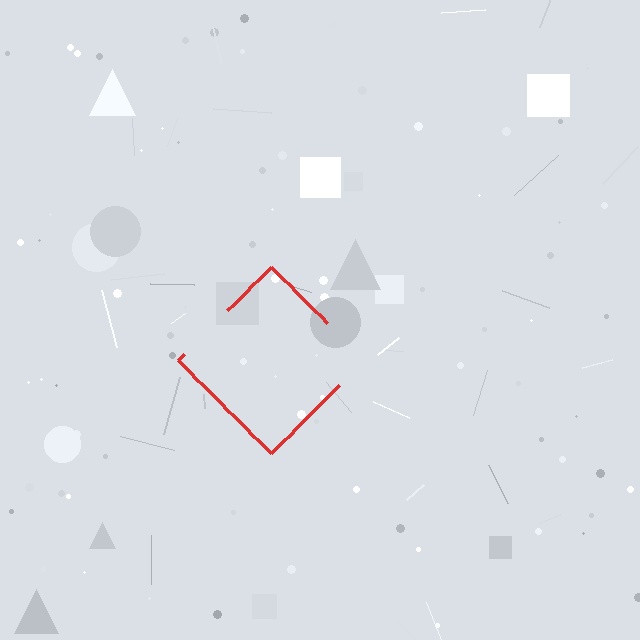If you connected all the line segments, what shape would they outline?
They would outline a diamond.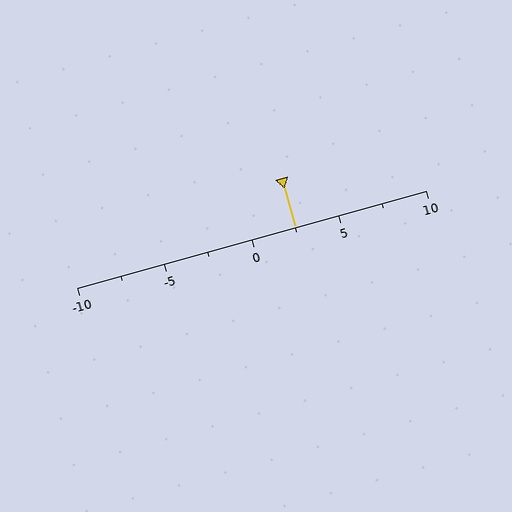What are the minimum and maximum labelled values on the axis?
The axis runs from -10 to 10.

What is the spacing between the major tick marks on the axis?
The major ticks are spaced 5 apart.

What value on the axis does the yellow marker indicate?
The marker indicates approximately 2.5.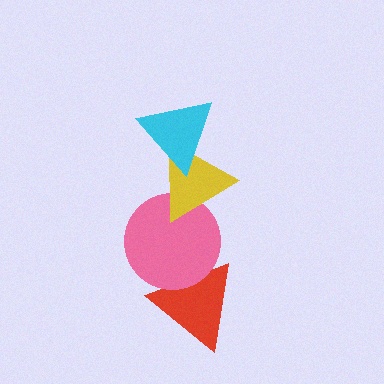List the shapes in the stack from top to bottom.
From top to bottom: the cyan triangle, the yellow triangle, the pink circle, the red triangle.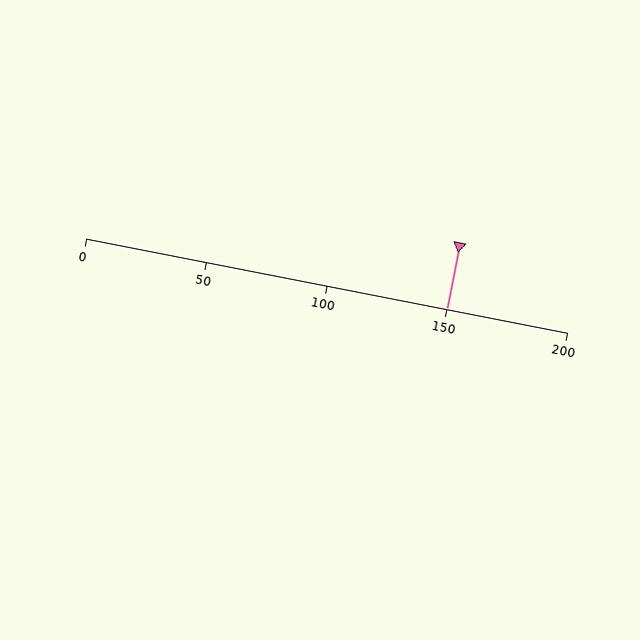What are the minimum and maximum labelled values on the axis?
The axis runs from 0 to 200.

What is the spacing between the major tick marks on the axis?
The major ticks are spaced 50 apart.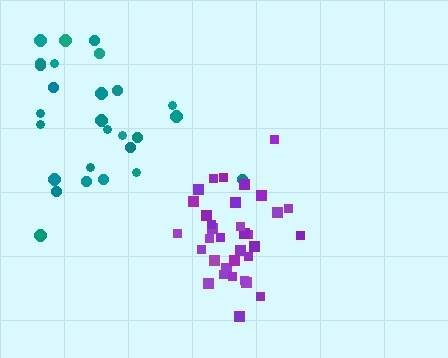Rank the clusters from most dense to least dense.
purple, teal.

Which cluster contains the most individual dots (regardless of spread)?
Purple (35).